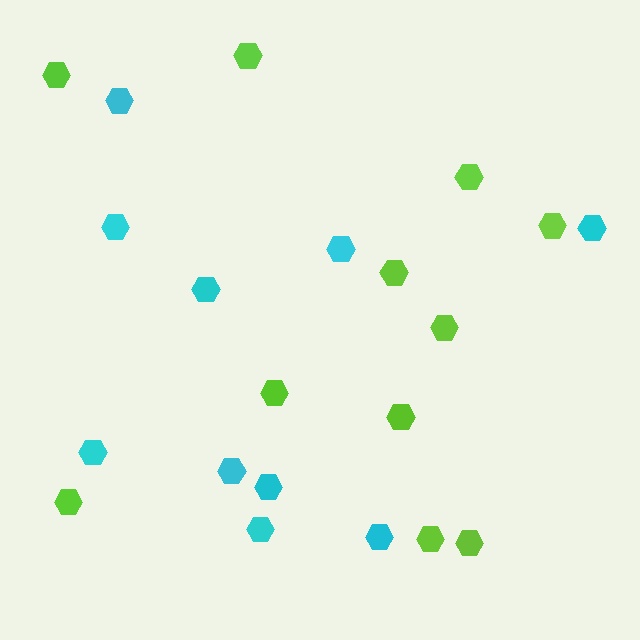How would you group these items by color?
There are 2 groups: one group of lime hexagons (11) and one group of cyan hexagons (10).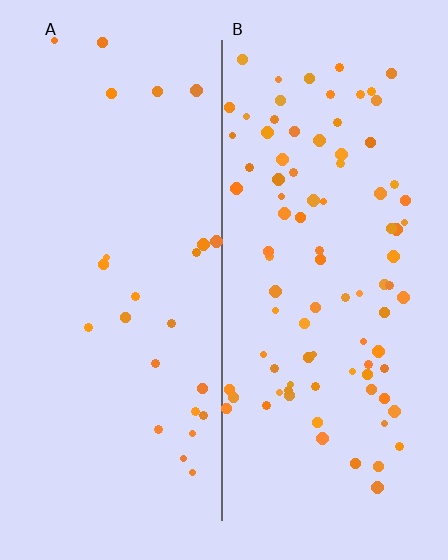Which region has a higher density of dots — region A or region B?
B (the right).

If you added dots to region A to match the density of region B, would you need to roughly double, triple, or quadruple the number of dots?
Approximately quadruple.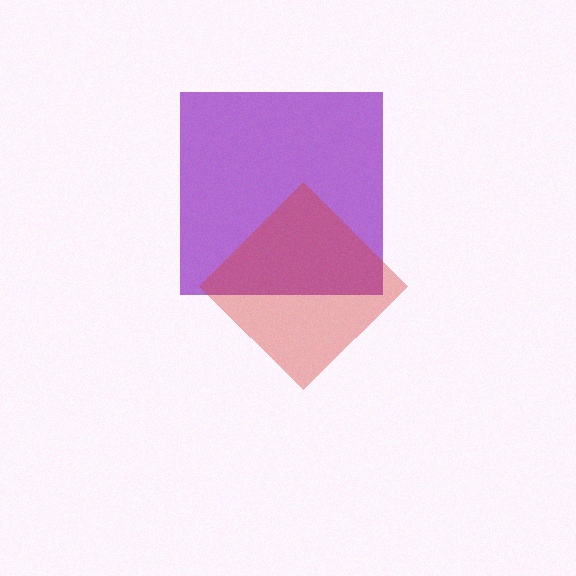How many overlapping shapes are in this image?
There are 2 overlapping shapes in the image.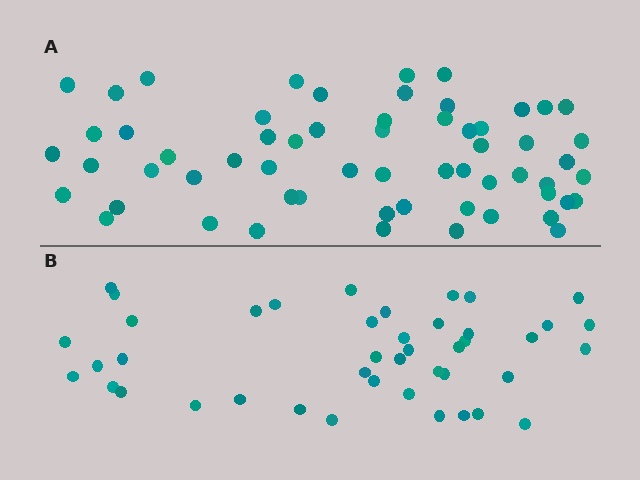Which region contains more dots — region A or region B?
Region A (the top region) has more dots.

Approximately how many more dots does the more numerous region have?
Region A has approximately 15 more dots than region B.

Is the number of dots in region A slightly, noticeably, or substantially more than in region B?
Region A has noticeably more, but not dramatically so. The ratio is roughly 1.4 to 1.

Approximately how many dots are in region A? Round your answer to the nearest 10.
About 60 dots.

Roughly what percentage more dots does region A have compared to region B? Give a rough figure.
About 40% more.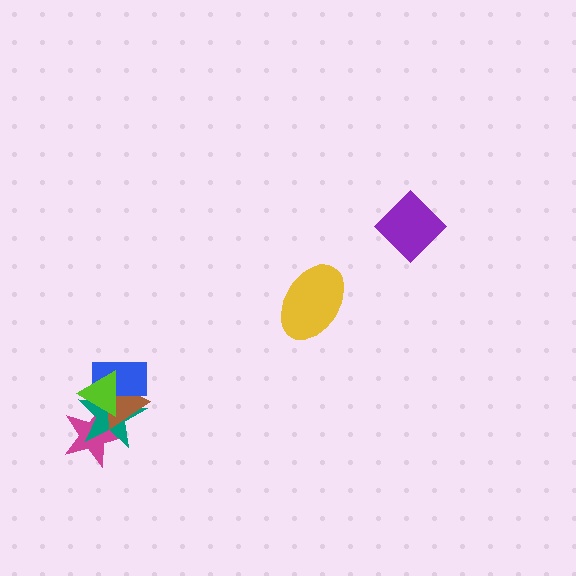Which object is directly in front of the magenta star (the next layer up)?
The teal star is directly in front of the magenta star.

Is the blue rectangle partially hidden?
Yes, it is partially covered by another shape.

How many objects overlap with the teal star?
4 objects overlap with the teal star.